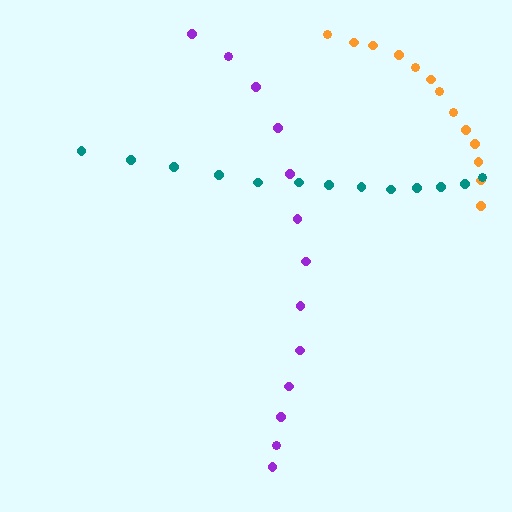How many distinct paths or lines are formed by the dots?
There are 3 distinct paths.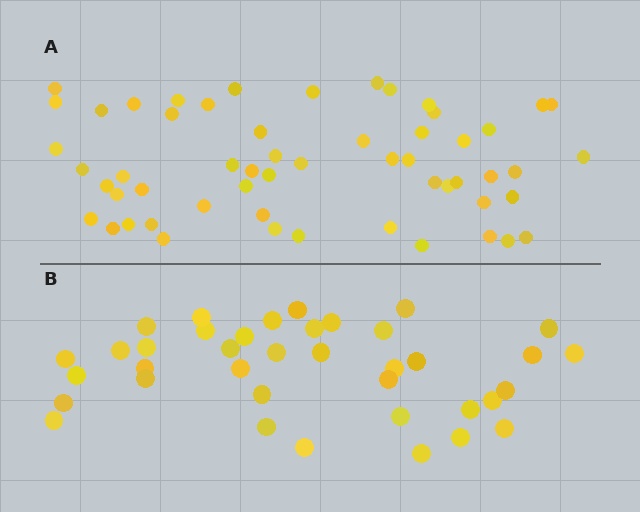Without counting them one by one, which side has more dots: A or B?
Region A (the top region) has more dots.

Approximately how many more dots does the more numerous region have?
Region A has approximately 20 more dots than region B.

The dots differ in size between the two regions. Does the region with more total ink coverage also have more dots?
No. Region B has more total ink coverage because its dots are larger, but region A actually contains more individual dots. Total area can be misleading — the number of items is what matters here.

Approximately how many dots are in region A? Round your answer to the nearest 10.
About 60 dots. (The exact count is 56, which rounds to 60.)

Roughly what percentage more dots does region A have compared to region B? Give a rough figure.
About 45% more.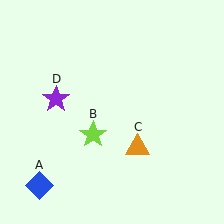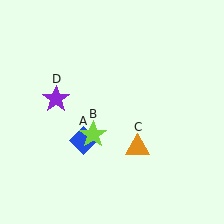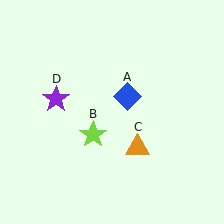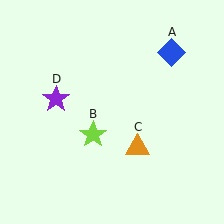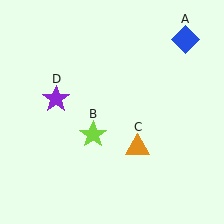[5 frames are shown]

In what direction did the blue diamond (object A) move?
The blue diamond (object A) moved up and to the right.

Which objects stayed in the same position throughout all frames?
Lime star (object B) and orange triangle (object C) and purple star (object D) remained stationary.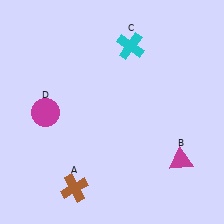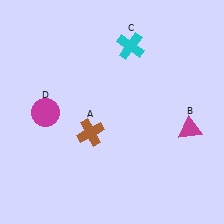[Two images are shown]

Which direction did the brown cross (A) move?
The brown cross (A) moved up.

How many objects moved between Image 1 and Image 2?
2 objects moved between the two images.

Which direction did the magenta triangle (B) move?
The magenta triangle (B) moved up.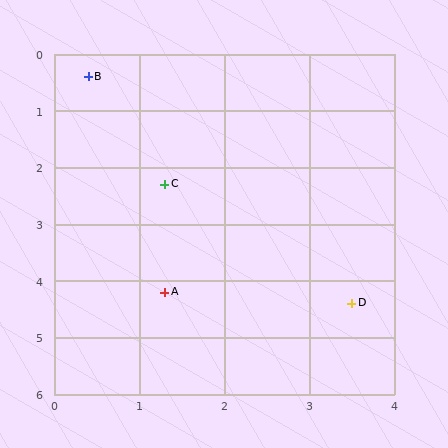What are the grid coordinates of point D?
Point D is at approximately (3.5, 4.4).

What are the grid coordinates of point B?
Point B is at approximately (0.4, 0.4).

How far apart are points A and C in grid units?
Points A and C are about 1.9 grid units apart.